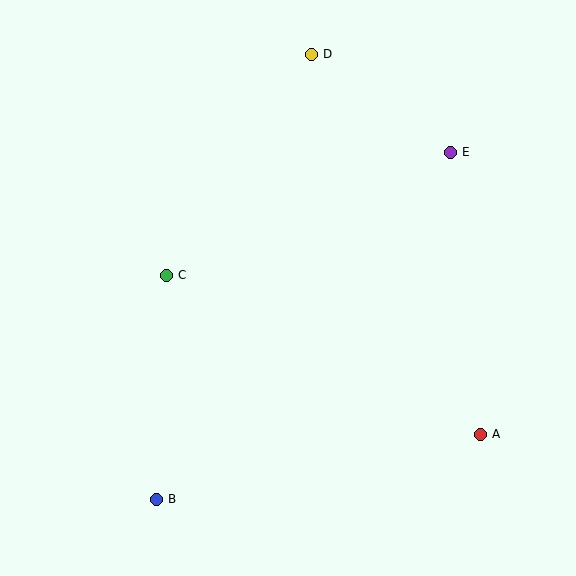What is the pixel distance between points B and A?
The distance between B and A is 330 pixels.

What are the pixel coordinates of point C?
Point C is at (166, 275).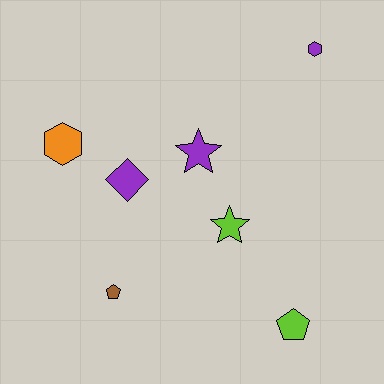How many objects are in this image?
There are 7 objects.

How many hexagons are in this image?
There are 2 hexagons.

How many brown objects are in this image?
There is 1 brown object.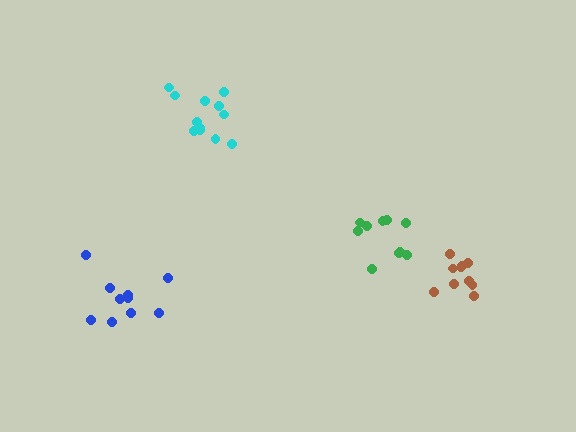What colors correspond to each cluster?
The clusters are colored: cyan, brown, green, blue.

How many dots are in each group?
Group 1: 12 dots, Group 2: 10 dots, Group 3: 10 dots, Group 4: 10 dots (42 total).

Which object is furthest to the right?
The brown cluster is rightmost.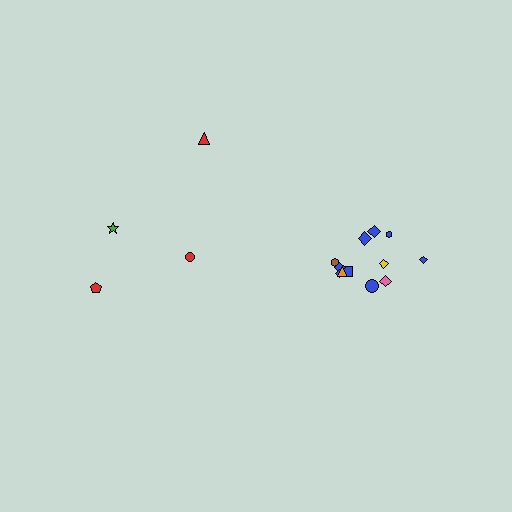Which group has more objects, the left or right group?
The right group.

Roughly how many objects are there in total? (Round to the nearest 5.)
Roughly 15 objects in total.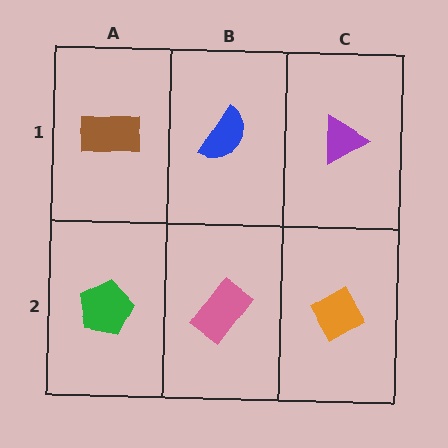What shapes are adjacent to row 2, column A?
A brown rectangle (row 1, column A), a pink rectangle (row 2, column B).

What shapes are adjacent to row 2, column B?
A blue semicircle (row 1, column B), a green pentagon (row 2, column A), an orange diamond (row 2, column C).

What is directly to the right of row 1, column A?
A blue semicircle.